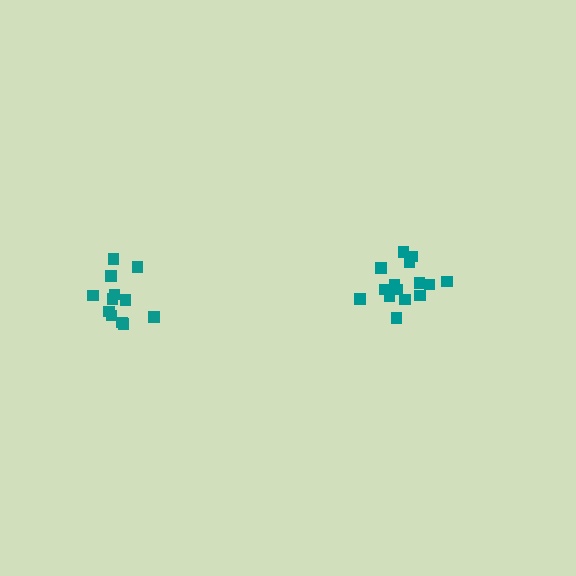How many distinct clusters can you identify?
There are 2 distinct clusters.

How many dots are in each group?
Group 1: 12 dots, Group 2: 15 dots (27 total).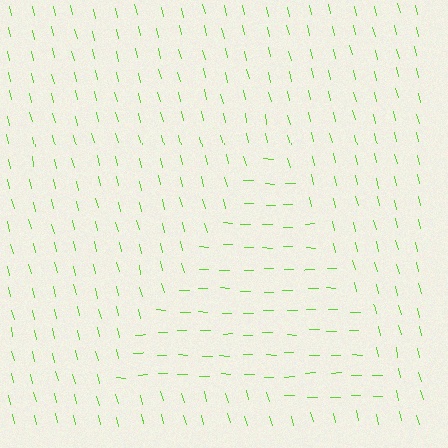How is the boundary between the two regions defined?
The boundary is defined purely by a change in line orientation (approximately 76 degrees difference). All lines are the same color and thickness.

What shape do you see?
I see a triangle.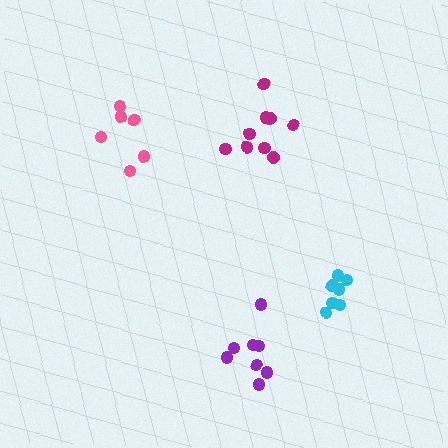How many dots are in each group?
Group 1: 7 dots, Group 2: 7 dots, Group 3: 8 dots, Group 4: 9 dots (31 total).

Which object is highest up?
The pink cluster is topmost.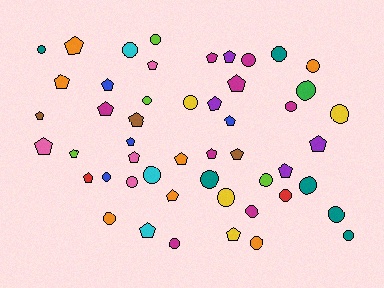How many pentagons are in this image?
There are 25 pentagons.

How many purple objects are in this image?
There are 4 purple objects.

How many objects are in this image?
There are 50 objects.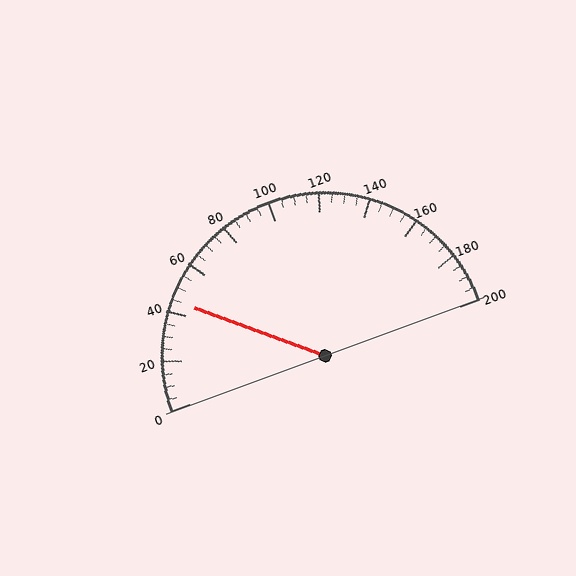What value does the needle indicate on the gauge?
The needle indicates approximately 45.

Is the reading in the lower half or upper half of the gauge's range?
The reading is in the lower half of the range (0 to 200).